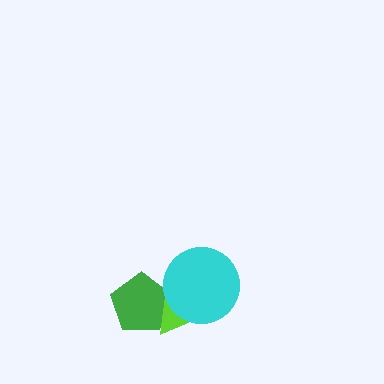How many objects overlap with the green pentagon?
1 object overlaps with the green pentagon.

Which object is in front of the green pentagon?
The lime triangle is in front of the green pentagon.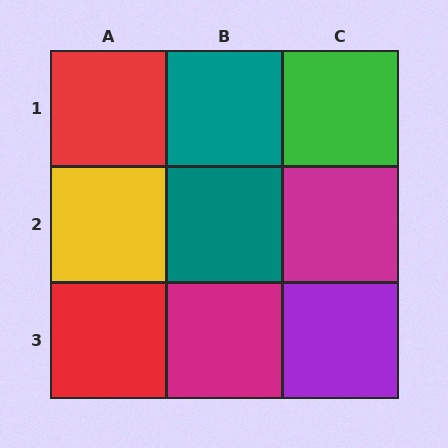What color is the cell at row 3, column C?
Purple.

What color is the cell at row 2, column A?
Yellow.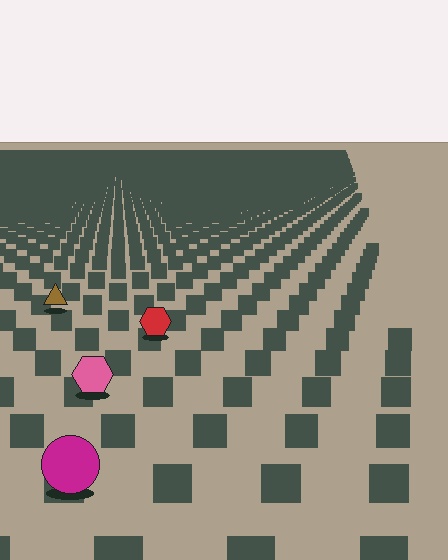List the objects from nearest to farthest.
From nearest to farthest: the magenta circle, the pink hexagon, the red hexagon, the brown triangle.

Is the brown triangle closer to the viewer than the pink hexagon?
No. The pink hexagon is closer — you can tell from the texture gradient: the ground texture is coarser near it.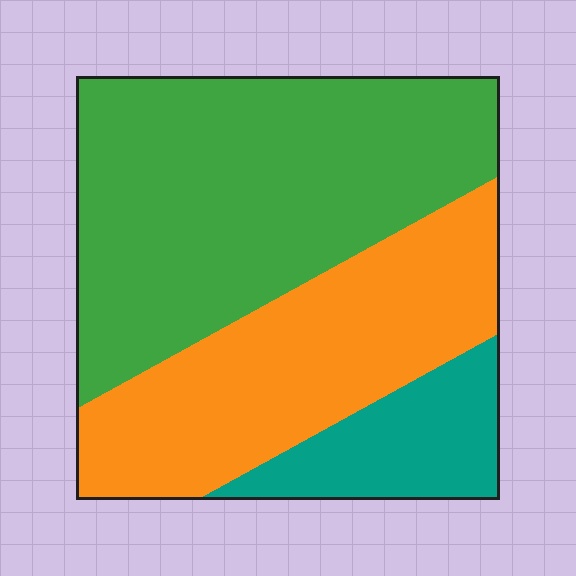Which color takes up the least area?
Teal, at roughly 15%.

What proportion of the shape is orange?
Orange takes up about one third (1/3) of the shape.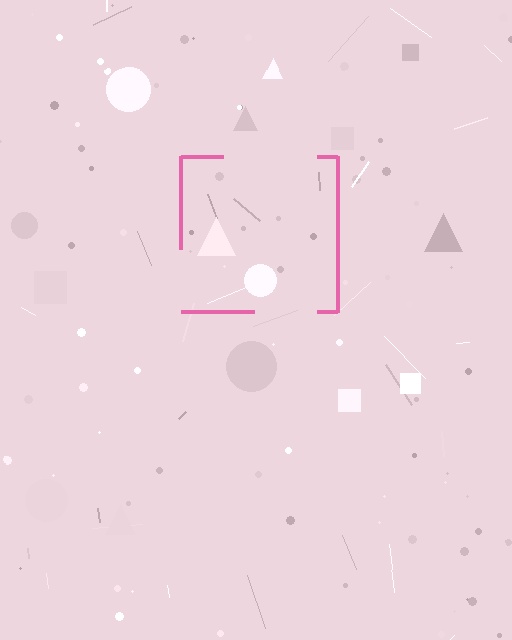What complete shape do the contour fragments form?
The contour fragments form a square.